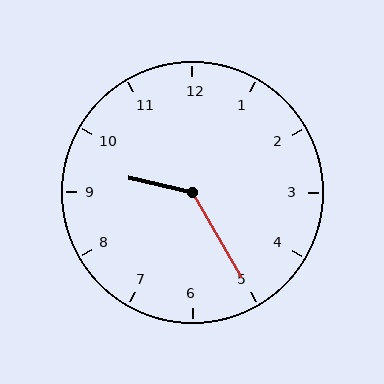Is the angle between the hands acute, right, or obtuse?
It is obtuse.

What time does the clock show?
9:25.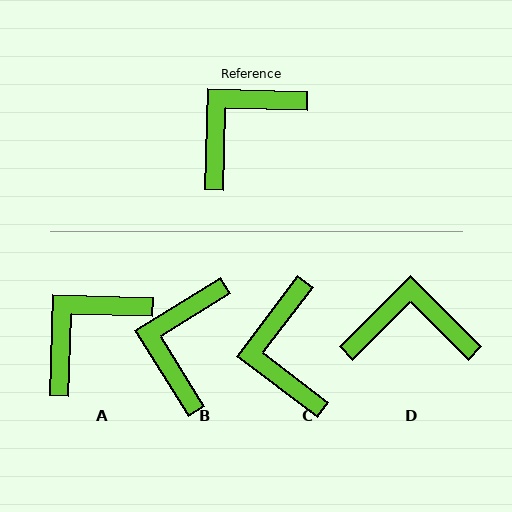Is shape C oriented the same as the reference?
No, it is off by about 55 degrees.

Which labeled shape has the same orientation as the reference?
A.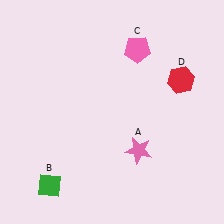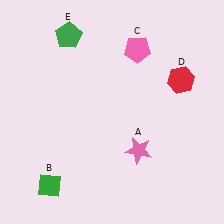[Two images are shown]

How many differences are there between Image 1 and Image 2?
There is 1 difference between the two images.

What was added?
A green pentagon (E) was added in Image 2.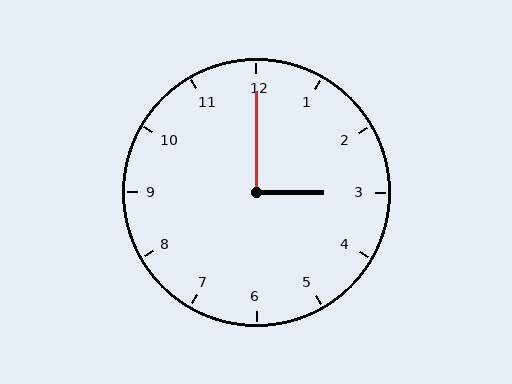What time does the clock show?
3:00.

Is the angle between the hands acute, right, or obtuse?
It is right.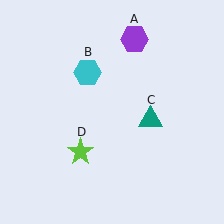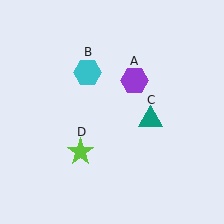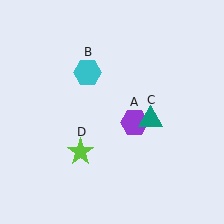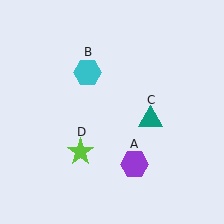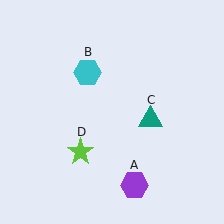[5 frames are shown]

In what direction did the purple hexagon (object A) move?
The purple hexagon (object A) moved down.